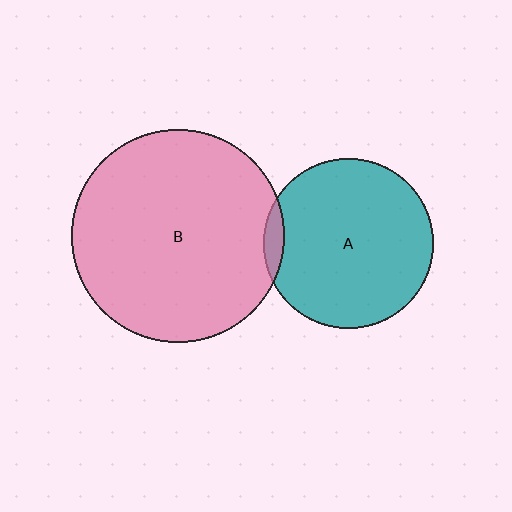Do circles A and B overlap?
Yes.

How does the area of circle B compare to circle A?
Approximately 1.6 times.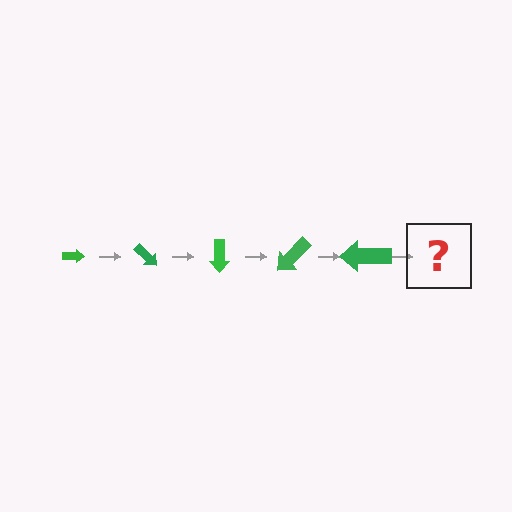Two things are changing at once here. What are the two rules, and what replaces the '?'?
The two rules are that the arrow grows larger each step and it rotates 45 degrees each step. The '?' should be an arrow, larger than the previous one and rotated 225 degrees from the start.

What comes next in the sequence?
The next element should be an arrow, larger than the previous one and rotated 225 degrees from the start.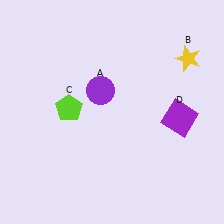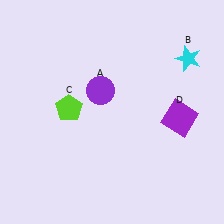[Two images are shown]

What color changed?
The star (B) changed from yellow in Image 1 to cyan in Image 2.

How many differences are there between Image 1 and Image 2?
There is 1 difference between the two images.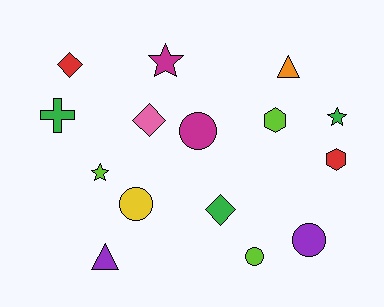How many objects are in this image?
There are 15 objects.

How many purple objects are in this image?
There are 2 purple objects.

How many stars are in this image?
There are 3 stars.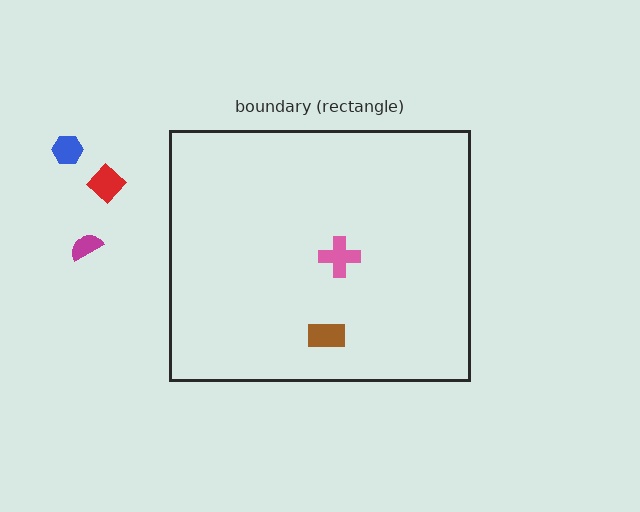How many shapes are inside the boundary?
2 inside, 3 outside.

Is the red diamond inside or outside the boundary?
Outside.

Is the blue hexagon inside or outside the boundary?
Outside.